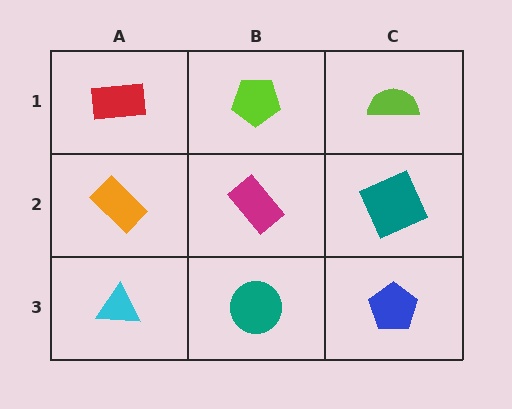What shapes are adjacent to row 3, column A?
An orange rectangle (row 2, column A), a teal circle (row 3, column B).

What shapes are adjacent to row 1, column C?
A teal square (row 2, column C), a lime pentagon (row 1, column B).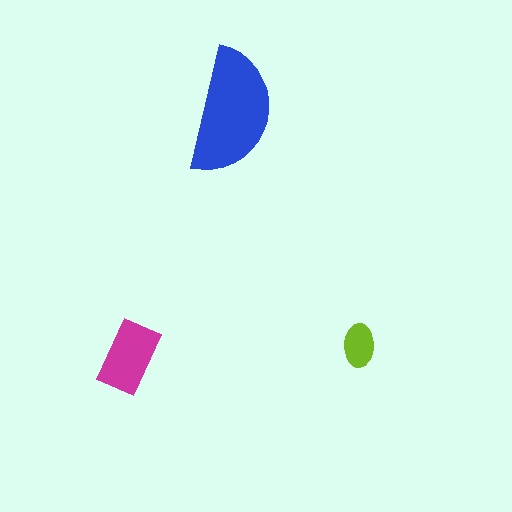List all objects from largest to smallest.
The blue semicircle, the magenta rectangle, the lime ellipse.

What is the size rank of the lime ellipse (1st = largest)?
3rd.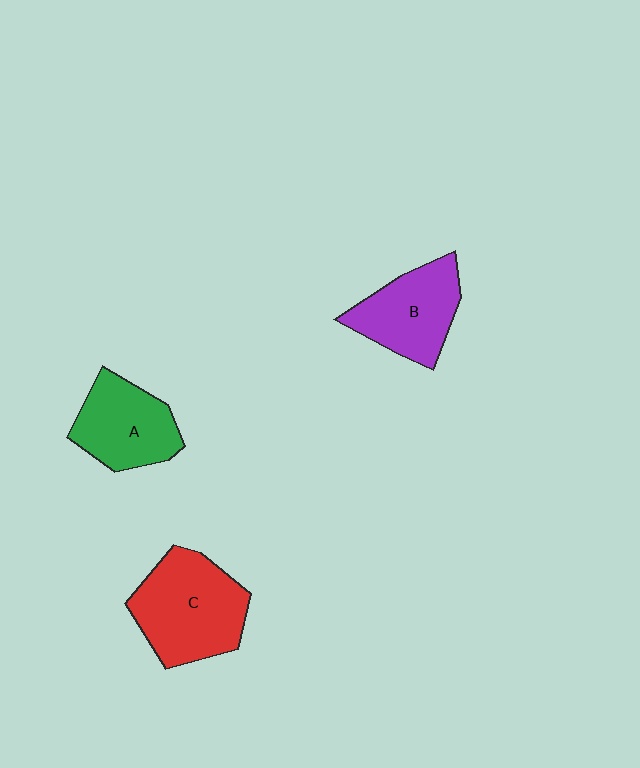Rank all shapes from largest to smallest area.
From largest to smallest: C (red), B (purple), A (green).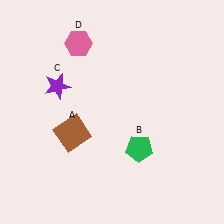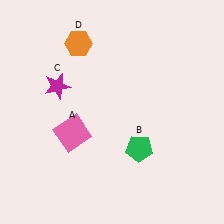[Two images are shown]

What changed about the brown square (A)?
In Image 1, A is brown. In Image 2, it changed to pink.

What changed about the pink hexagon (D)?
In Image 1, D is pink. In Image 2, it changed to orange.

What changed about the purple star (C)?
In Image 1, C is purple. In Image 2, it changed to magenta.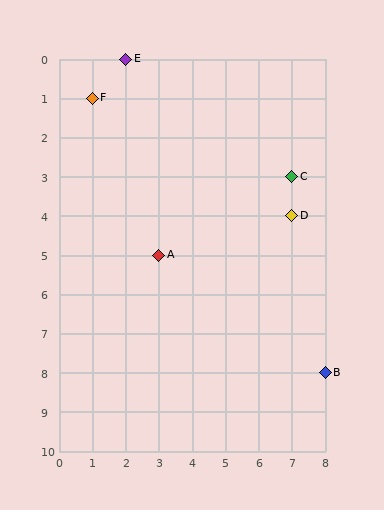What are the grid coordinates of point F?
Point F is at grid coordinates (1, 1).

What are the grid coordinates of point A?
Point A is at grid coordinates (3, 5).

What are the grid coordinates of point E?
Point E is at grid coordinates (2, 0).